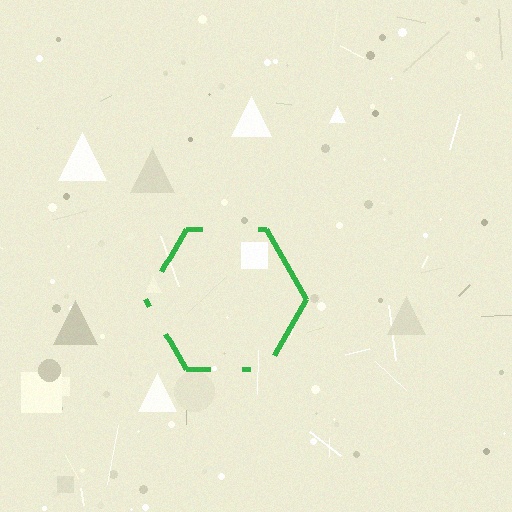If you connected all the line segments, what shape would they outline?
They would outline a hexagon.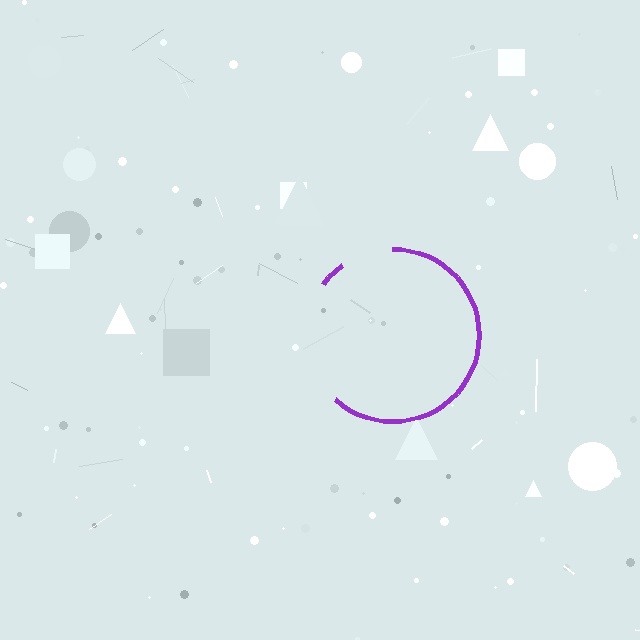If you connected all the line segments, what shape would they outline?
They would outline a circle.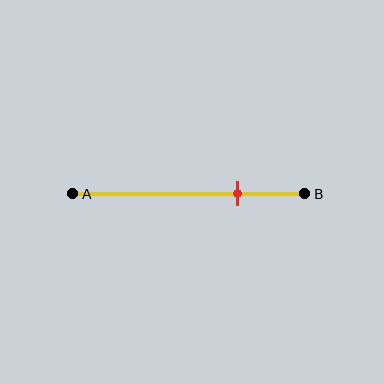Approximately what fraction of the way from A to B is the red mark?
The red mark is approximately 70% of the way from A to B.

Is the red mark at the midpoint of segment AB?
No, the mark is at about 70% from A, not at the 50% midpoint.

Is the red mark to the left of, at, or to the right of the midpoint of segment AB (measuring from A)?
The red mark is to the right of the midpoint of segment AB.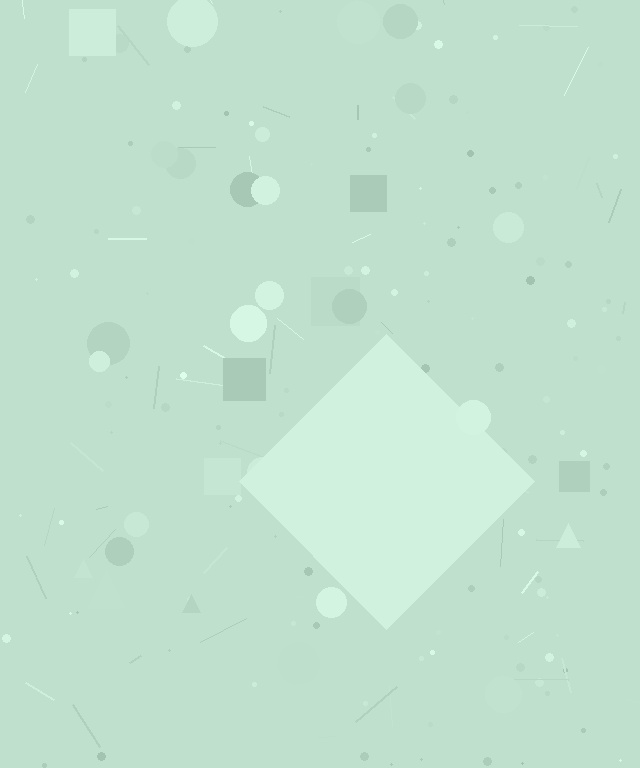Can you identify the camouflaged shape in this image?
The camouflaged shape is a diamond.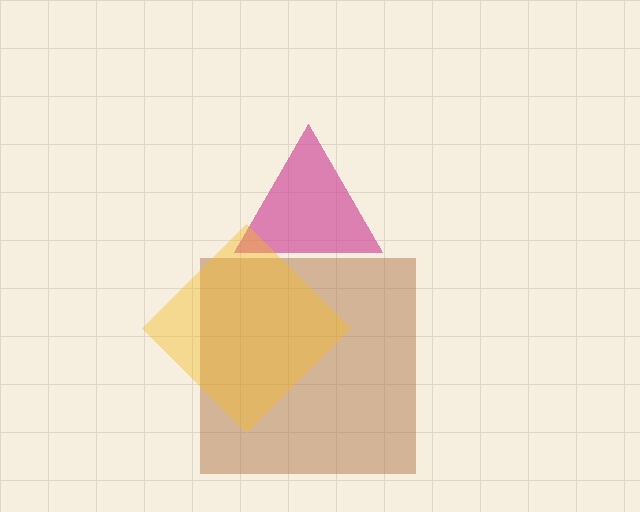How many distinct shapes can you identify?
There are 3 distinct shapes: a brown square, a magenta triangle, a yellow diamond.